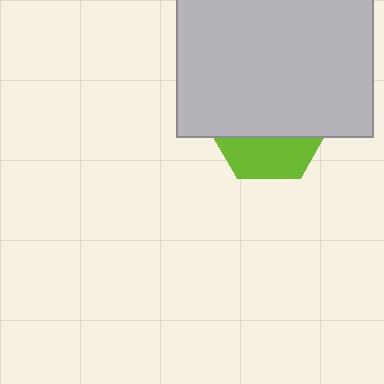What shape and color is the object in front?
The object in front is a light gray rectangle.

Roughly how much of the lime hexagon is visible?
A small part of it is visible (roughly 35%).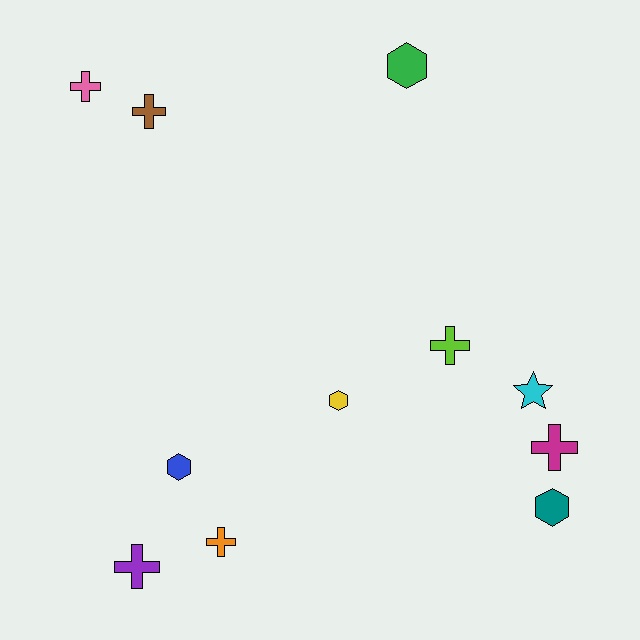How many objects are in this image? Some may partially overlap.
There are 11 objects.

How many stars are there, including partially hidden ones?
There is 1 star.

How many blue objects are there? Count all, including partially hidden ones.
There is 1 blue object.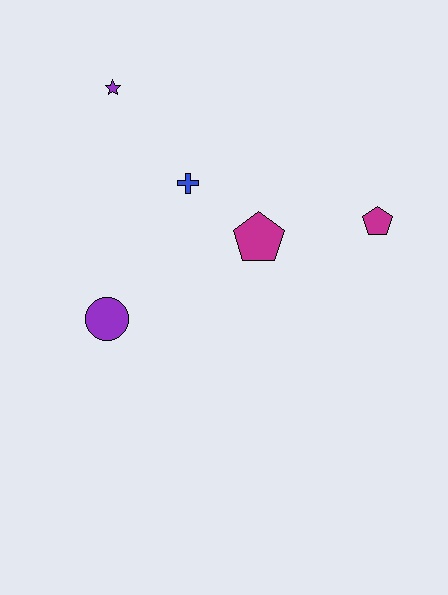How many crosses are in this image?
There is 1 cross.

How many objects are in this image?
There are 5 objects.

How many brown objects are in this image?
There are no brown objects.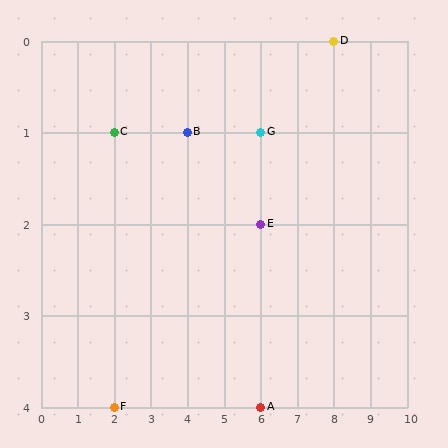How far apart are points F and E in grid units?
Points F and E are 4 columns and 2 rows apart (about 4.5 grid units diagonally).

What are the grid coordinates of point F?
Point F is at grid coordinates (2, 4).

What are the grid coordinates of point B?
Point B is at grid coordinates (4, 1).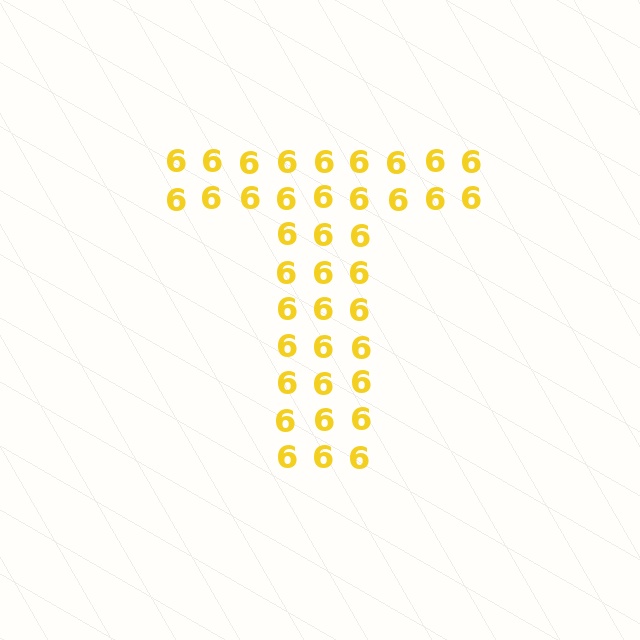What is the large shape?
The large shape is the letter T.